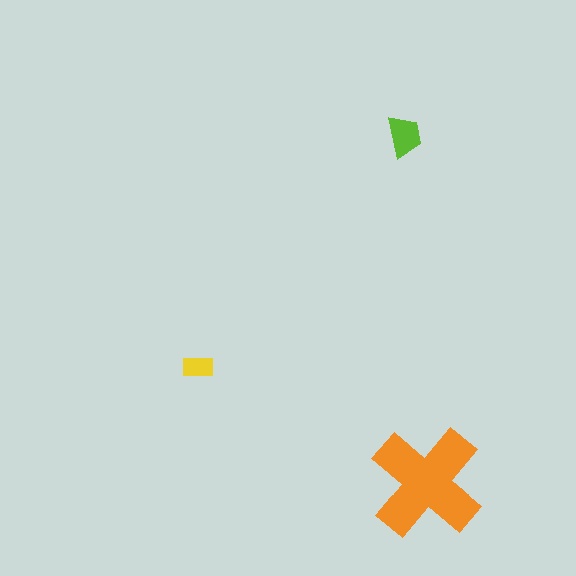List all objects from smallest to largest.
The yellow rectangle, the lime trapezoid, the orange cross.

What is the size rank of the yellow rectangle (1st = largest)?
3rd.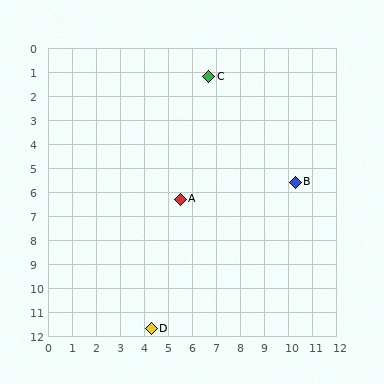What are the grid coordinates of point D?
Point D is at approximately (4.3, 11.7).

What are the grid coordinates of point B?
Point B is at approximately (10.3, 5.6).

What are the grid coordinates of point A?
Point A is at approximately (5.5, 6.3).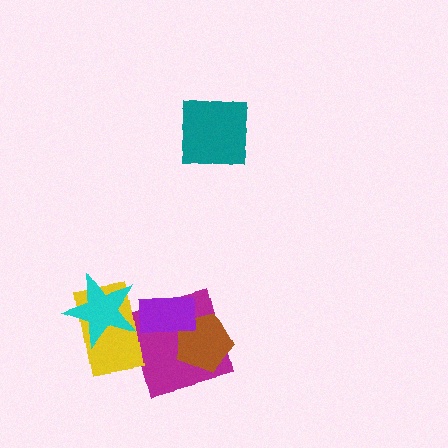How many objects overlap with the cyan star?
1 object overlaps with the cyan star.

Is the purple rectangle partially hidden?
No, no other shape covers it.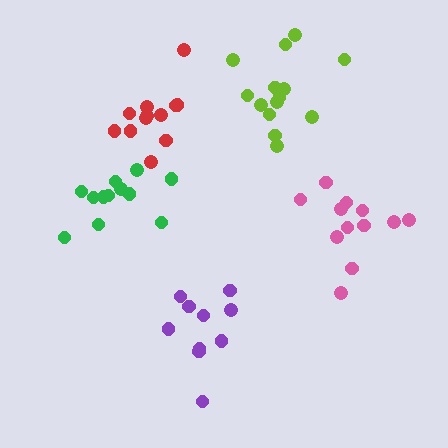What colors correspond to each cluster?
The clusters are colored: red, purple, lime, pink, green.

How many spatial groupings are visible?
There are 5 spatial groupings.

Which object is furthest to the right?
The pink cluster is rightmost.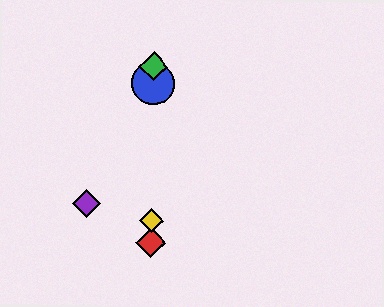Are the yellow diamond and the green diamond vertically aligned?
Yes, both are at x≈151.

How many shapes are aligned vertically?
4 shapes (the red diamond, the blue circle, the green diamond, the yellow diamond) are aligned vertically.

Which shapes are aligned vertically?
The red diamond, the blue circle, the green diamond, the yellow diamond are aligned vertically.